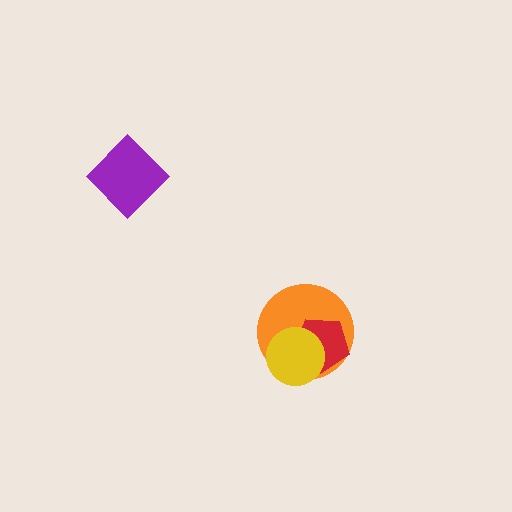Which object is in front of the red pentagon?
The yellow circle is in front of the red pentagon.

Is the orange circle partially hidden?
Yes, it is partially covered by another shape.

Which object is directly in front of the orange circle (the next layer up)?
The red pentagon is directly in front of the orange circle.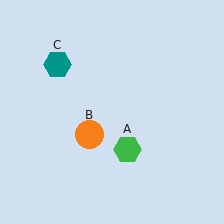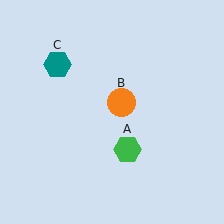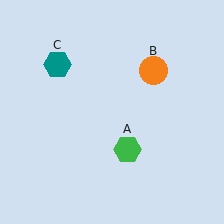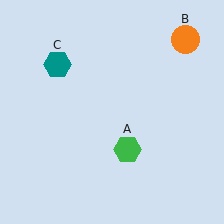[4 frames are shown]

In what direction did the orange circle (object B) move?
The orange circle (object B) moved up and to the right.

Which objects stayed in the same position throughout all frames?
Green hexagon (object A) and teal hexagon (object C) remained stationary.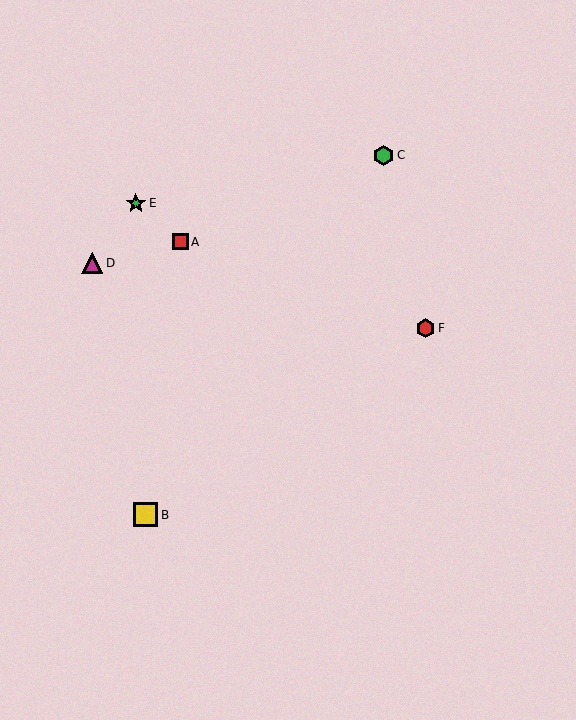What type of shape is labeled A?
Shape A is a red square.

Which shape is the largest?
The yellow square (labeled B) is the largest.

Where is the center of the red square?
The center of the red square is at (180, 242).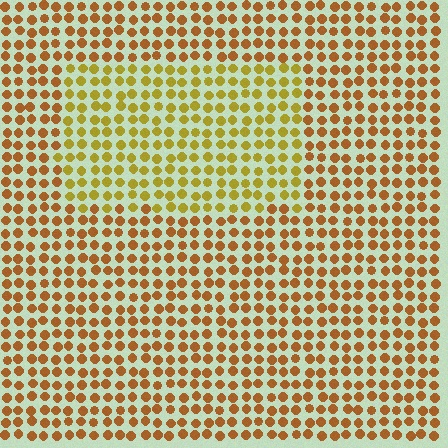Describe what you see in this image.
The image is filled with small brown elements in a uniform arrangement. A rectangle-shaped region is visible where the elements are tinted to a slightly different hue, forming a subtle color boundary.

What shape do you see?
I see a rectangle.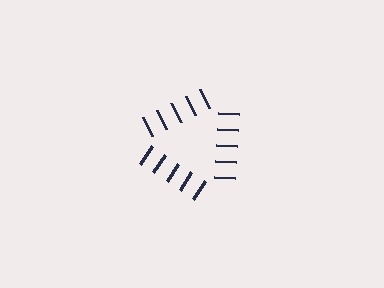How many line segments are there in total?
15 — 5 along each of the 3 edges.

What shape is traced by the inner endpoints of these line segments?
An illusory triangle — the line segments terminate on its edges but no continuous stroke is drawn.